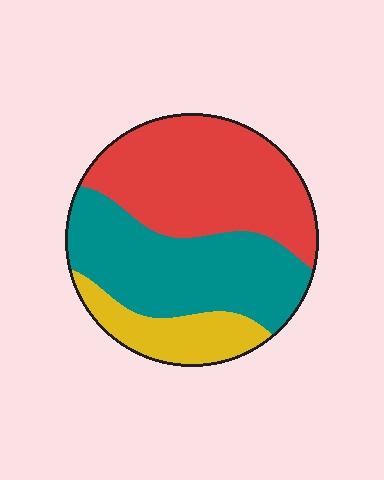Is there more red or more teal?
Red.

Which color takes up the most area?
Red, at roughly 45%.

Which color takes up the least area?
Yellow, at roughly 15%.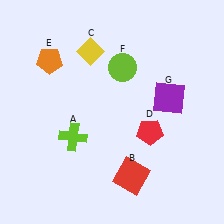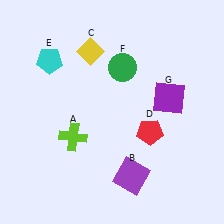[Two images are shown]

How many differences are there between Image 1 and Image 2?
There are 3 differences between the two images.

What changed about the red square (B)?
In Image 1, B is red. In Image 2, it changed to purple.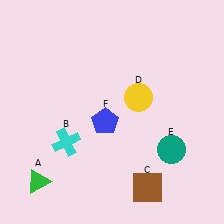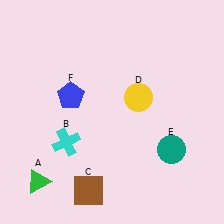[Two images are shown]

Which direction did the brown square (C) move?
The brown square (C) moved left.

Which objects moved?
The objects that moved are: the brown square (C), the blue pentagon (F).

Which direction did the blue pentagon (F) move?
The blue pentagon (F) moved left.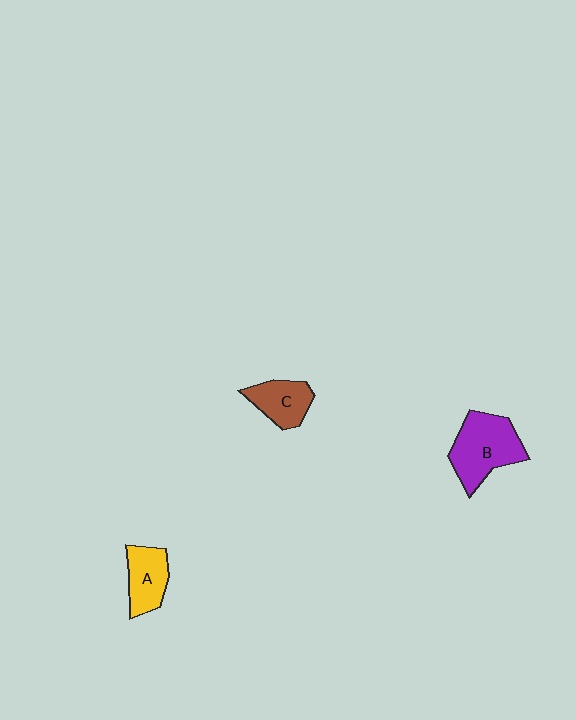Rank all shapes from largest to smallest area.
From largest to smallest: B (purple), A (yellow), C (brown).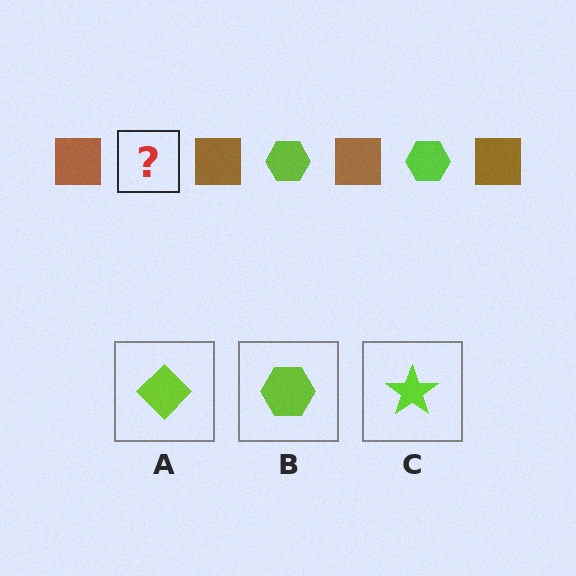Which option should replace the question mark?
Option B.